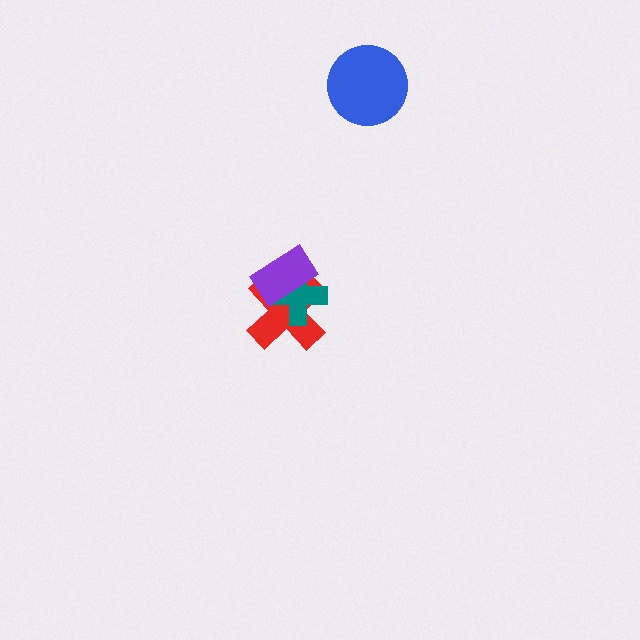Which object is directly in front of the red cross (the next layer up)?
The teal cross is directly in front of the red cross.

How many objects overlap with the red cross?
2 objects overlap with the red cross.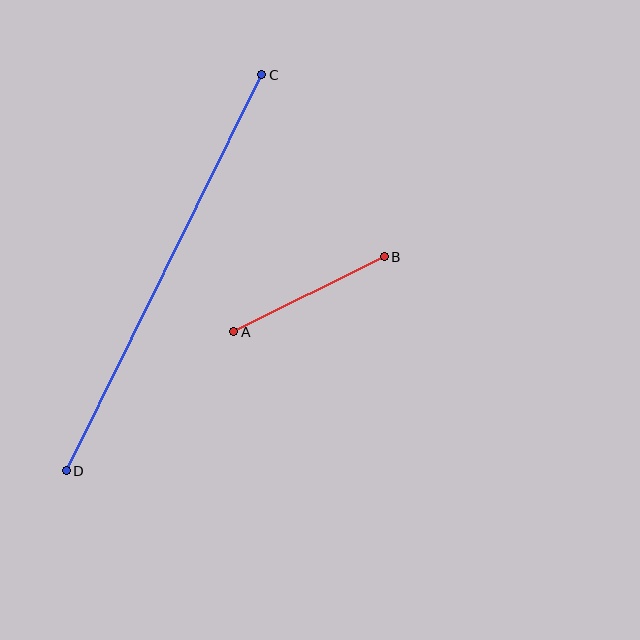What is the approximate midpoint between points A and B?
The midpoint is at approximately (309, 294) pixels.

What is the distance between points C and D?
The distance is approximately 442 pixels.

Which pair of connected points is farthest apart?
Points C and D are farthest apart.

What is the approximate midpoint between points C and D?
The midpoint is at approximately (164, 273) pixels.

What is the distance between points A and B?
The distance is approximately 168 pixels.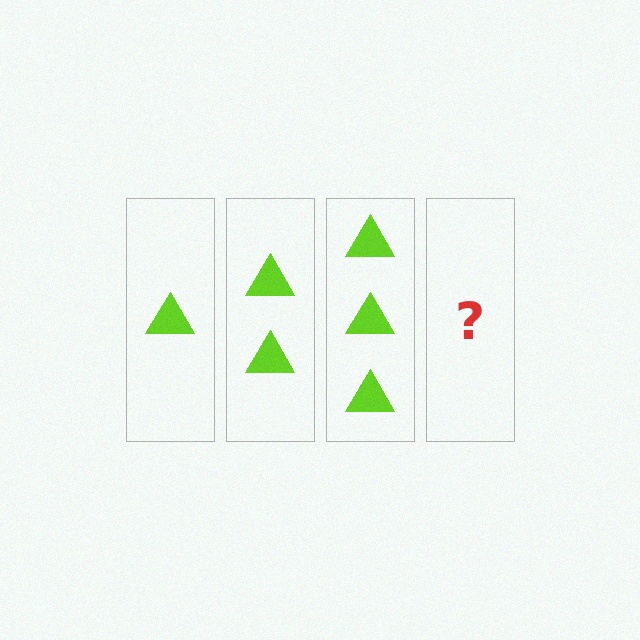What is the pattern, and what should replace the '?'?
The pattern is that each step adds one more triangle. The '?' should be 4 triangles.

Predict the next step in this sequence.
The next step is 4 triangles.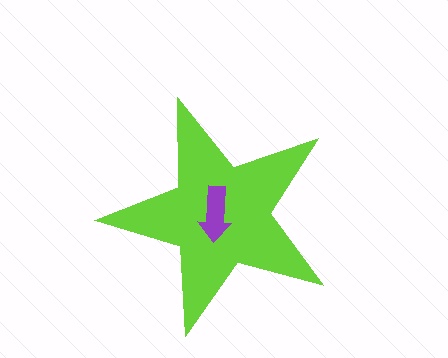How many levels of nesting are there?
2.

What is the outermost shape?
The lime star.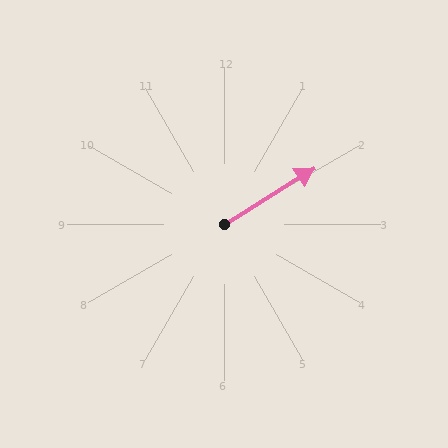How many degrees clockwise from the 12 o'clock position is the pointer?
Approximately 58 degrees.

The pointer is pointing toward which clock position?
Roughly 2 o'clock.